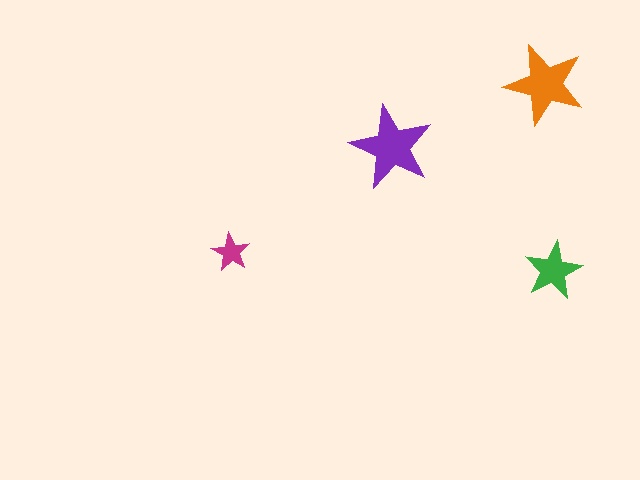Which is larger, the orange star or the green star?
The orange one.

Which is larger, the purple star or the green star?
The purple one.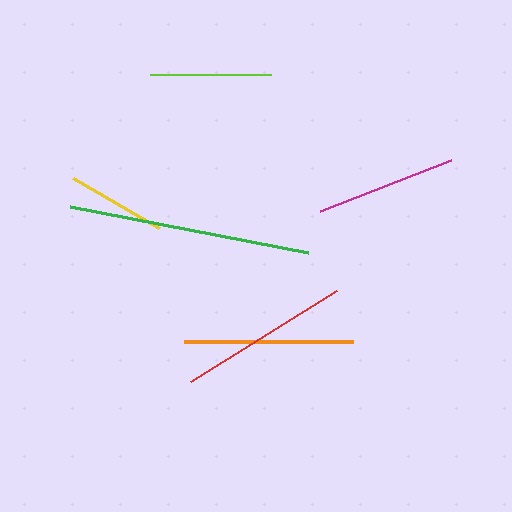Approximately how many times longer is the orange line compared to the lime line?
The orange line is approximately 1.4 times the length of the lime line.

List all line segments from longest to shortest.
From longest to shortest: green, red, orange, magenta, lime, yellow.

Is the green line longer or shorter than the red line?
The green line is longer than the red line.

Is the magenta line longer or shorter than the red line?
The red line is longer than the magenta line.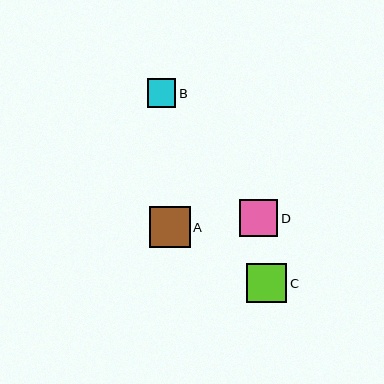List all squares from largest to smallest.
From largest to smallest: A, C, D, B.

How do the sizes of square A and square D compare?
Square A and square D are approximately the same size.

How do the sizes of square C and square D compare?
Square C and square D are approximately the same size.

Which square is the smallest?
Square B is the smallest with a size of approximately 29 pixels.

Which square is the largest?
Square A is the largest with a size of approximately 41 pixels.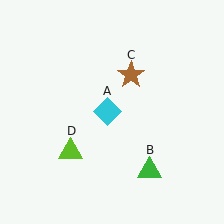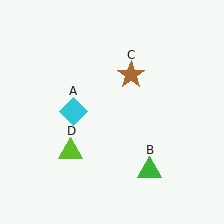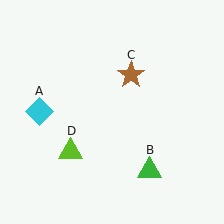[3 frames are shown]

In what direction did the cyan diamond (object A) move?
The cyan diamond (object A) moved left.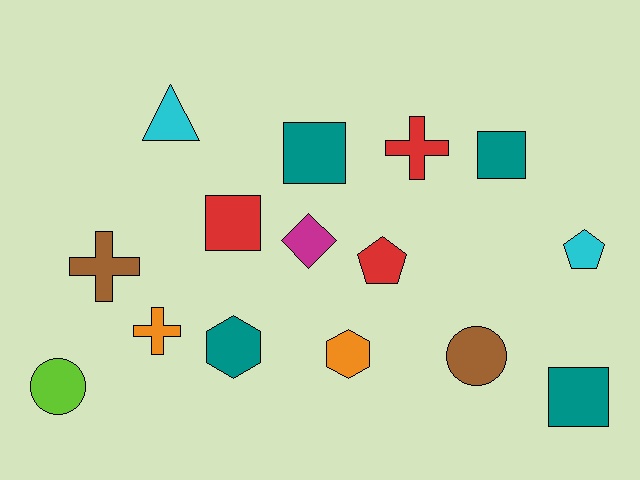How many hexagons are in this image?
There are 2 hexagons.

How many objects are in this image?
There are 15 objects.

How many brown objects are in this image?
There are 2 brown objects.